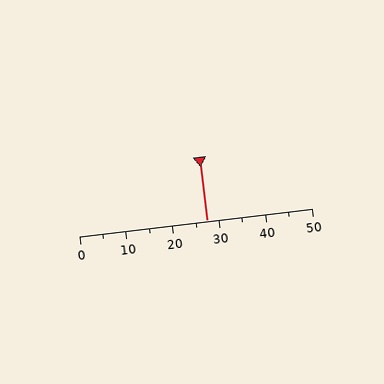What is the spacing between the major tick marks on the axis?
The major ticks are spaced 10 apart.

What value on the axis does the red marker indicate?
The marker indicates approximately 27.5.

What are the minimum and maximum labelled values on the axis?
The axis runs from 0 to 50.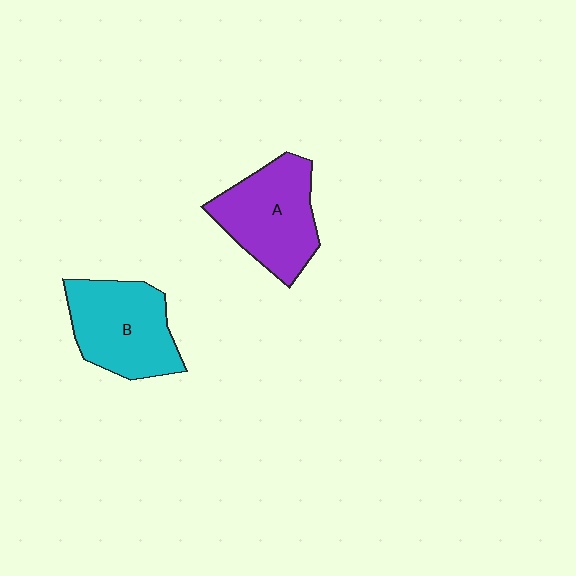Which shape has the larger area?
Shape A (purple).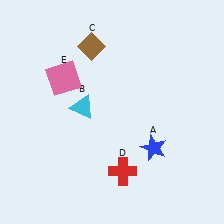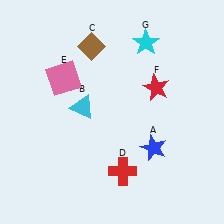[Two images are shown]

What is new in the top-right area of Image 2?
A red star (F) was added in the top-right area of Image 2.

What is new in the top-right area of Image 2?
A cyan star (G) was added in the top-right area of Image 2.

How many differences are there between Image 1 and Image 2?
There are 2 differences between the two images.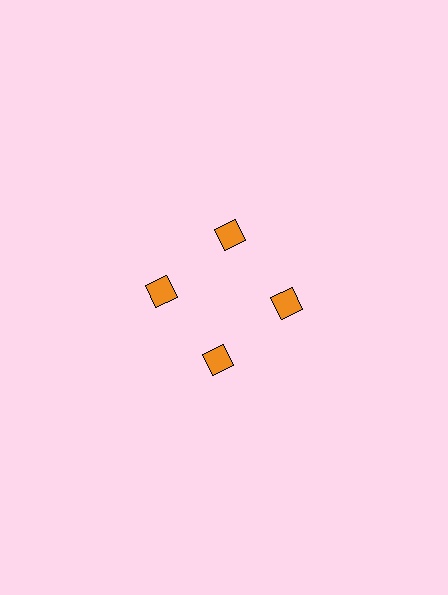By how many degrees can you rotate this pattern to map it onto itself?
The pattern maps onto itself every 90 degrees of rotation.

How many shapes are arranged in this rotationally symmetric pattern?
There are 4 shapes, arranged in 4 groups of 1.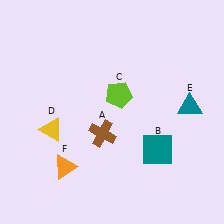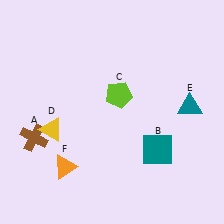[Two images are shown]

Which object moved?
The brown cross (A) moved left.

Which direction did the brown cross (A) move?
The brown cross (A) moved left.